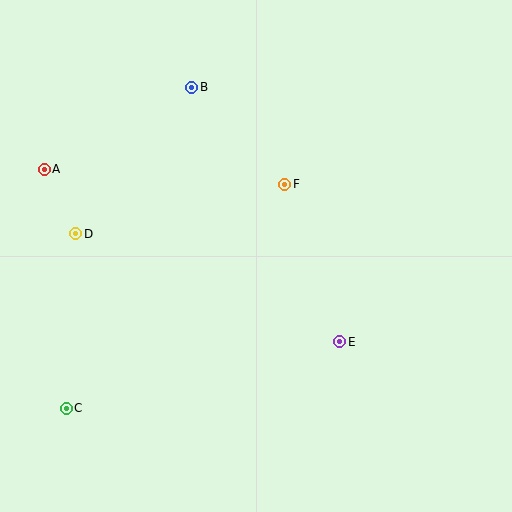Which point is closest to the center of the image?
Point F at (285, 184) is closest to the center.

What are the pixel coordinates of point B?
Point B is at (192, 87).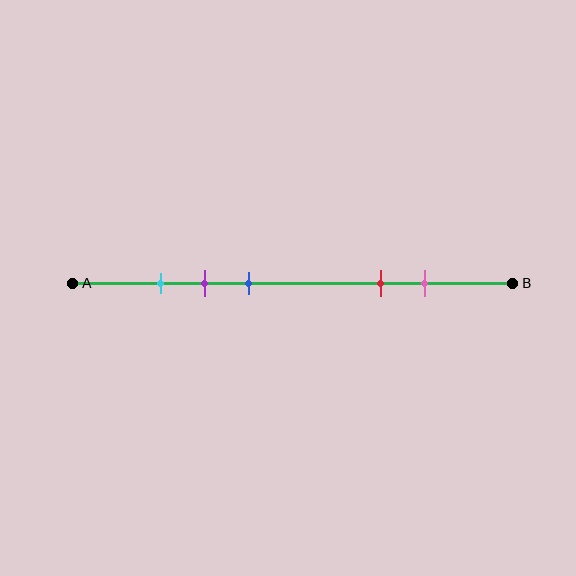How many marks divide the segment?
There are 5 marks dividing the segment.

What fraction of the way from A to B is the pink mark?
The pink mark is approximately 80% (0.8) of the way from A to B.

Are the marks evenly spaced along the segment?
No, the marks are not evenly spaced.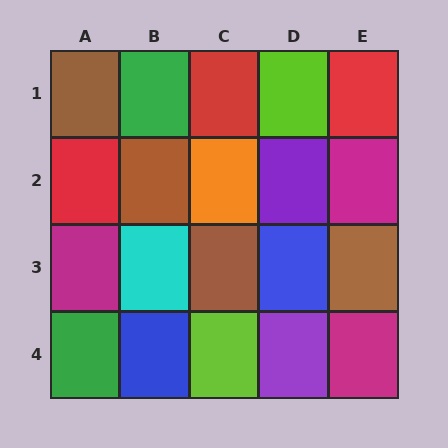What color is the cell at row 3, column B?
Cyan.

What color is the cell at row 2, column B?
Brown.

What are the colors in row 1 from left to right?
Brown, green, red, lime, red.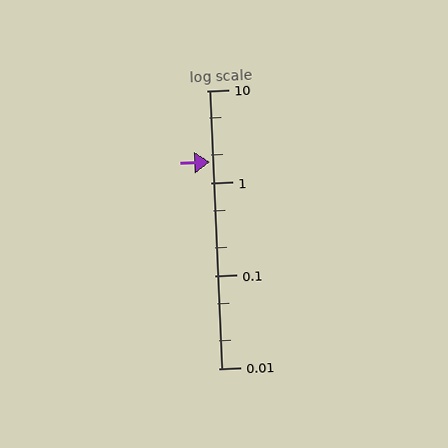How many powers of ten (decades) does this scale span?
The scale spans 3 decades, from 0.01 to 10.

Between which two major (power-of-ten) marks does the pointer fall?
The pointer is between 1 and 10.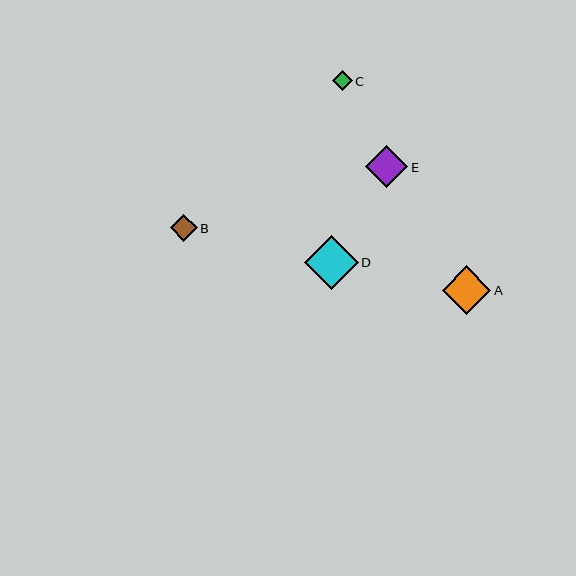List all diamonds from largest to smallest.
From largest to smallest: D, A, E, B, C.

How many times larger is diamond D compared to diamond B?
Diamond D is approximately 2.0 times the size of diamond B.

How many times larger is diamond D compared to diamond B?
Diamond D is approximately 2.0 times the size of diamond B.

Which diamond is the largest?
Diamond D is the largest with a size of approximately 54 pixels.